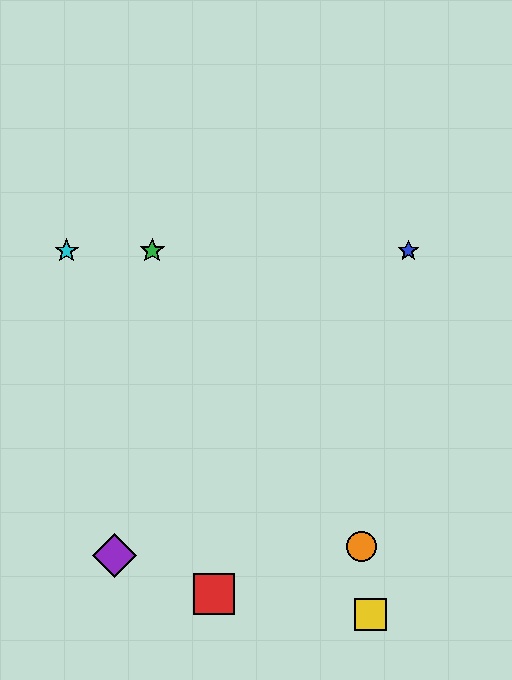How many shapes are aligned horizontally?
3 shapes (the blue star, the green star, the cyan star) are aligned horizontally.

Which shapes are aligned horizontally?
The blue star, the green star, the cyan star are aligned horizontally.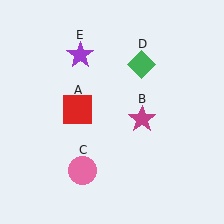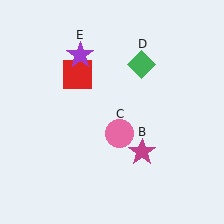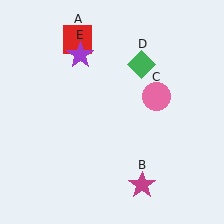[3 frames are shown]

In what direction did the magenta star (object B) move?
The magenta star (object B) moved down.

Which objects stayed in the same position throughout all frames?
Green diamond (object D) and purple star (object E) remained stationary.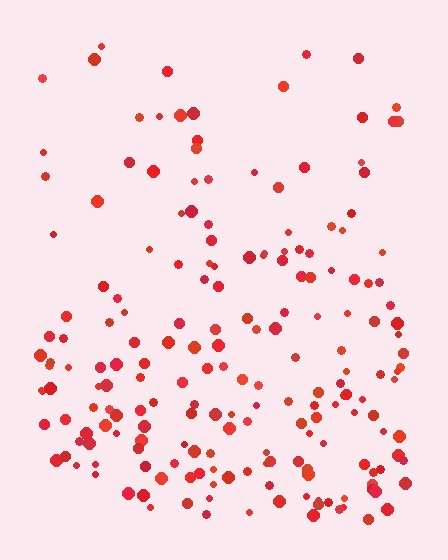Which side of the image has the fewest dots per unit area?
The top.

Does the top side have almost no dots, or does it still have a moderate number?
Still a moderate number, just noticeably fewer than the bottom.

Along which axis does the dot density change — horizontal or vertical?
Vertical.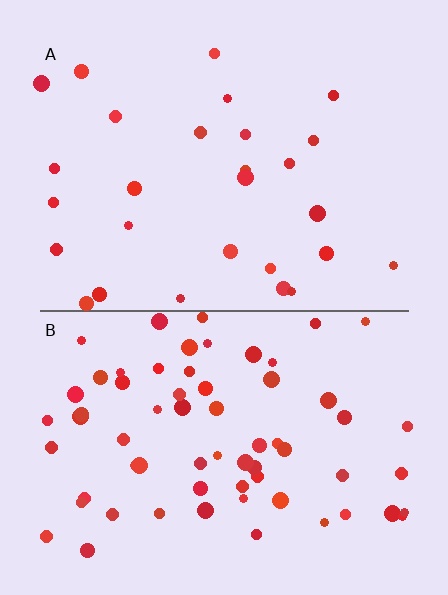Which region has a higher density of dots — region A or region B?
B (the bottom).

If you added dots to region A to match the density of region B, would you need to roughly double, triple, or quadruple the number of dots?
Approximately double.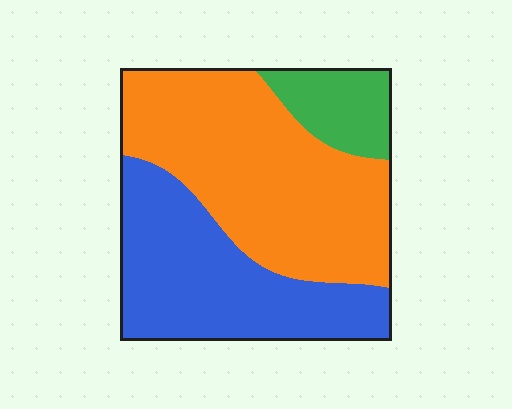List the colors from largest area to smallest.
From largest to smallest: orange, blue, green.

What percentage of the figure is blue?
Blue takes up about three eighths (3/8) of the figure.